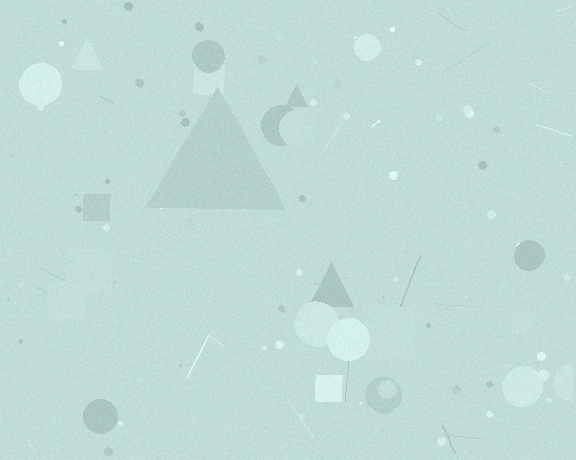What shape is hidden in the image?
A triangle is hidden in the image.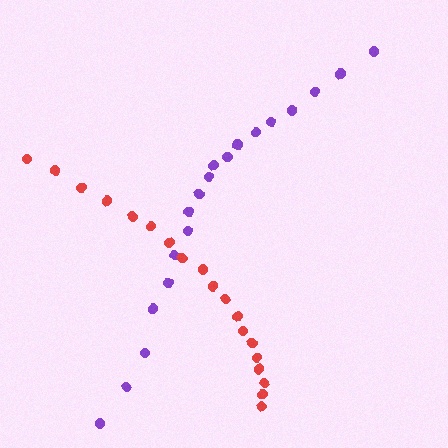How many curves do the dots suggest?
There are 2 distinct paths.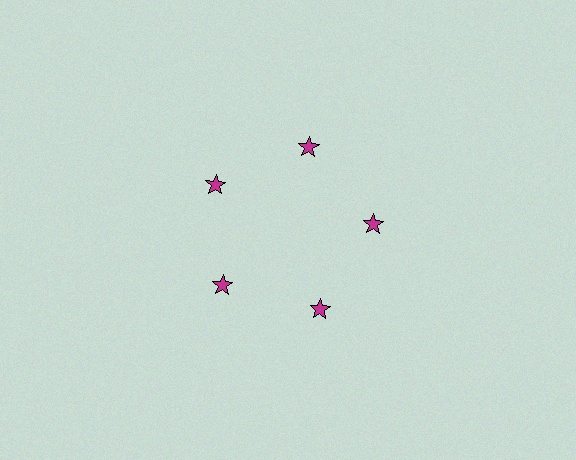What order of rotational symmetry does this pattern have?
This pattern has 5-fold rotational symmetry.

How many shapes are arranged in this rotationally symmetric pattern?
There are 5 shapes, arranged in 5 groups of 1.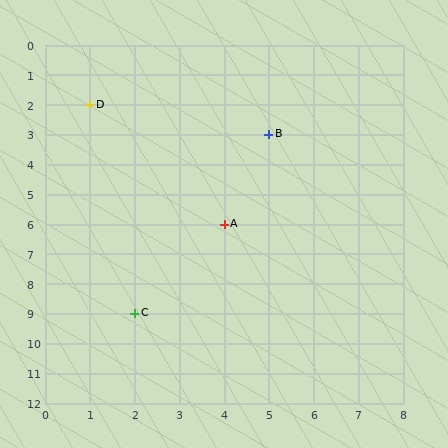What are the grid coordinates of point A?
Point A is at grid coordinates (4, 6).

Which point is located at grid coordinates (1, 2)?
Point D is at (1, 2).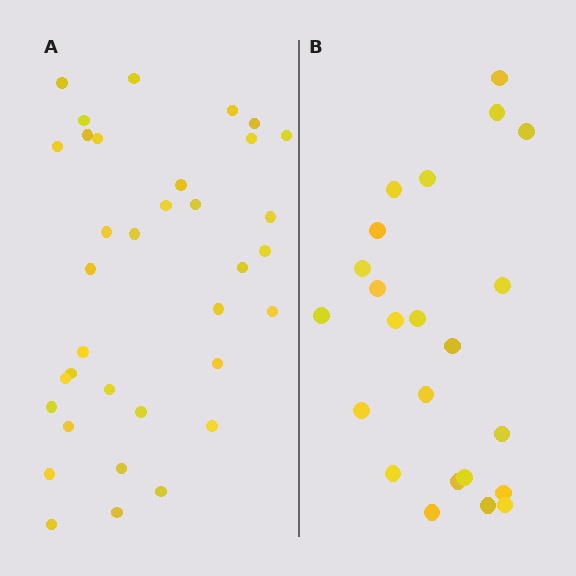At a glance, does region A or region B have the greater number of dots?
Region A (the left region) has more dots.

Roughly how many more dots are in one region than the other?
Region A has roughly 12 or so more dots than region B.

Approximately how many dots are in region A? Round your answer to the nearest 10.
About 40 dots. (The exact count is 35, which rounds to 40.)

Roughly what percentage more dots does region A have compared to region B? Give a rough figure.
About 50% more.